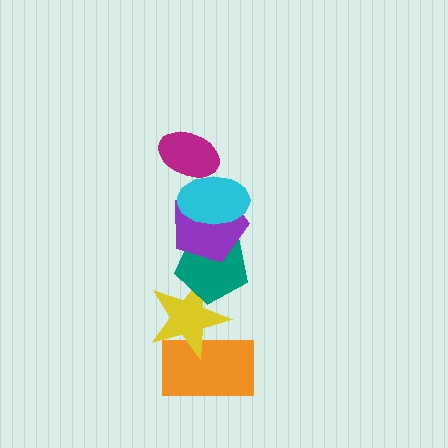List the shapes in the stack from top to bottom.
From top to bottom: the magenta ellipse, the cyan ellipse, the purple pentagon, the teal pentagon, the yellow star, the orange rectangle.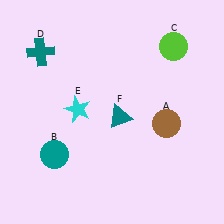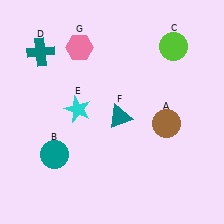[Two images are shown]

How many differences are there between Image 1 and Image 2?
There is 1 difference between the two images.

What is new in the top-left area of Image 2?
A pink hexagon (G) was added in the top-left area of Image 2.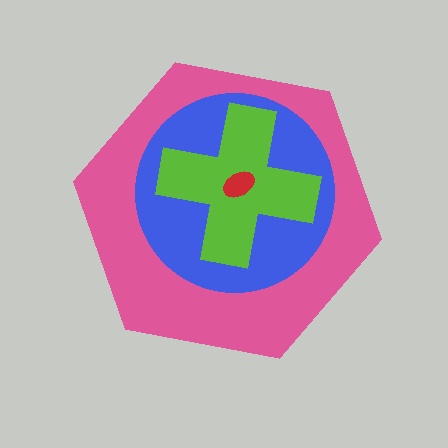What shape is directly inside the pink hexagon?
The blue circle.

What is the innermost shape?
The red ellipse.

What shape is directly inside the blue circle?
The lime cross.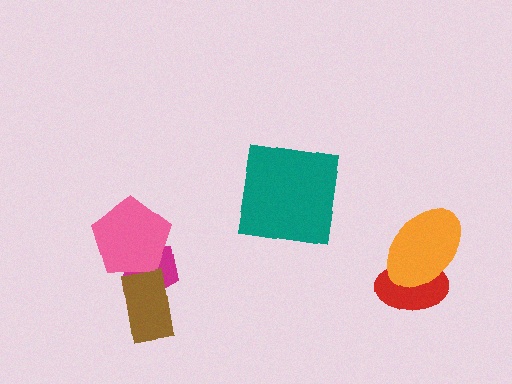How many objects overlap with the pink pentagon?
1 object overlaps with the pink pentagon.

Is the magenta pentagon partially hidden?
Yes, it is partially covered by another shape.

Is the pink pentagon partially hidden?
No, no other shape covers it.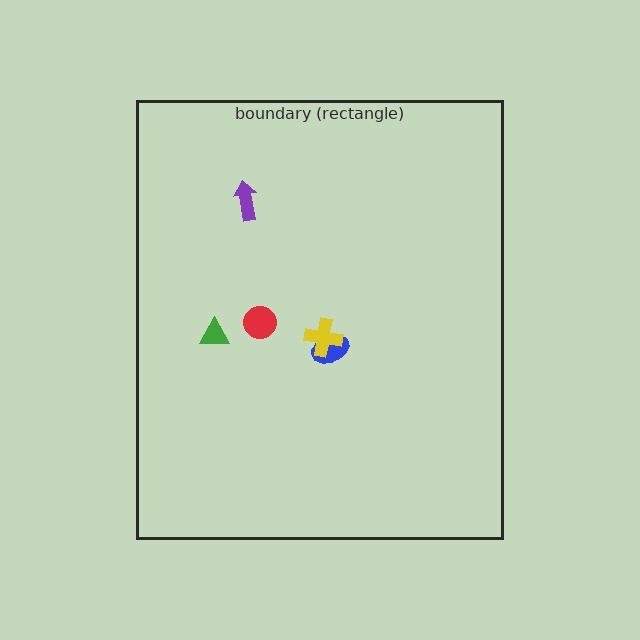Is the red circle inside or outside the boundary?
Inside.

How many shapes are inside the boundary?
5 inside, 0 outside.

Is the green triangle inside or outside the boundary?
Inside.